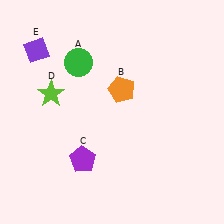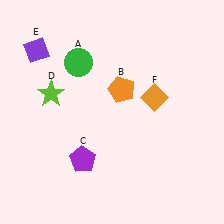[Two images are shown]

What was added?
An orange diamond (F) was added in Image 2.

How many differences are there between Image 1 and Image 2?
There is 1 difference between the two images.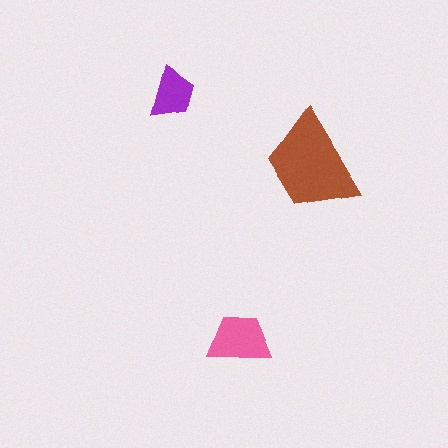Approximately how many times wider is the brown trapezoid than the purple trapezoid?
About 2 times wider.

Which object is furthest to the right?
The brown trapezoid is rightmost.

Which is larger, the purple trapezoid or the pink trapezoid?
The pink one.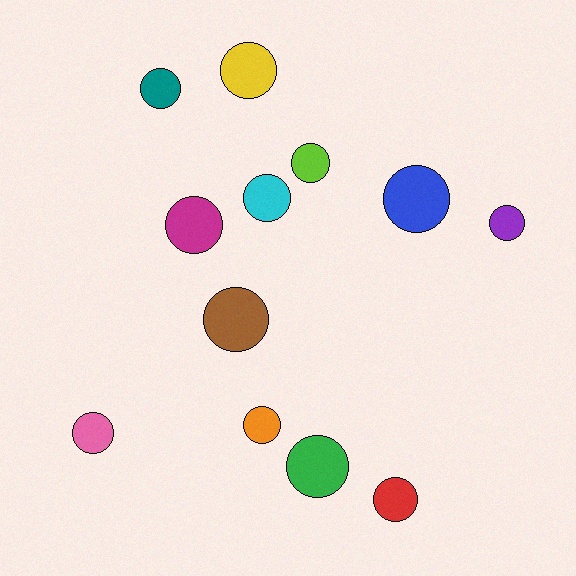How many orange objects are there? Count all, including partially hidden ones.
There is 1 orange object.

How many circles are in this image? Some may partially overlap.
There are 12 circles.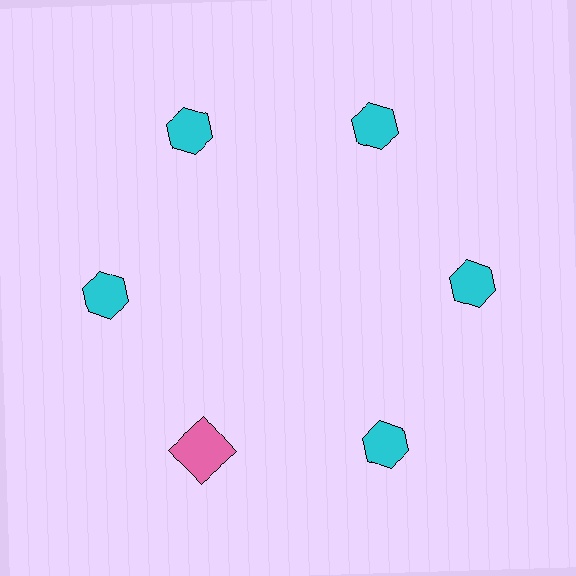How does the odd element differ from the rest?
It differs in both color (pink instead of cyan) and shape (square instead of hexagon).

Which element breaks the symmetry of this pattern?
The pink square at roughly the 7 o'clock position breaks the symmetry. All other shapes are cyan hexagons.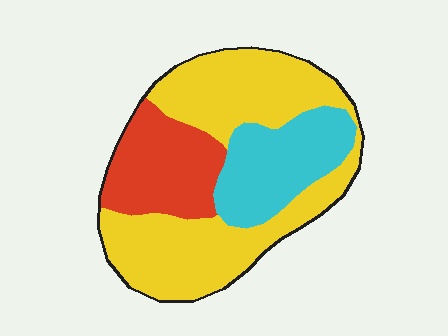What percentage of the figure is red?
Red covers roughly 20% of the figure.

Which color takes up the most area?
Yellow, at roughly 55%.